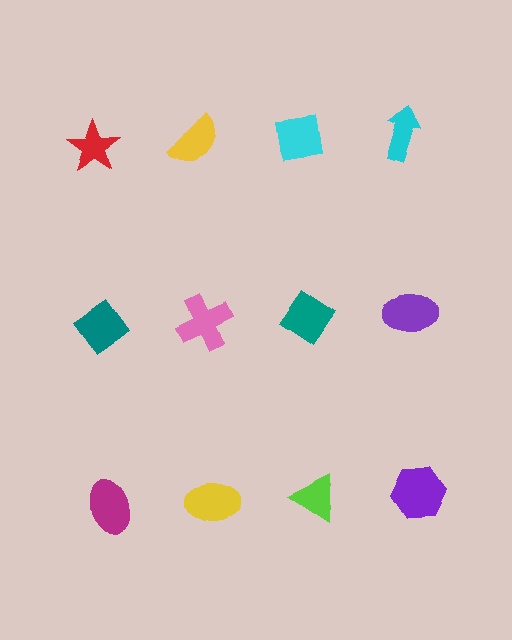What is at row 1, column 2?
A yellow semicircle.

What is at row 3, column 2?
A yellow ellipse.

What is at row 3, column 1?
A magenta ellipse.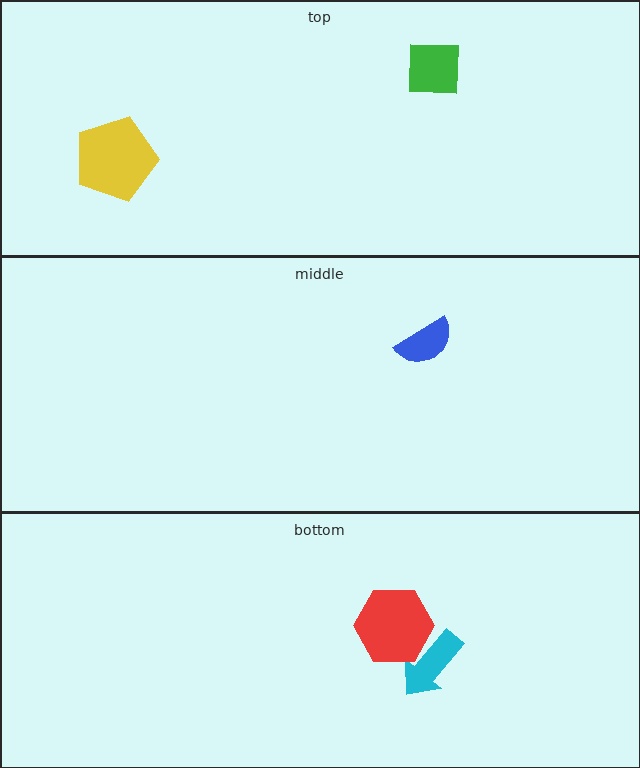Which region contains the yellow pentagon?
The top region.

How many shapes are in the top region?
2.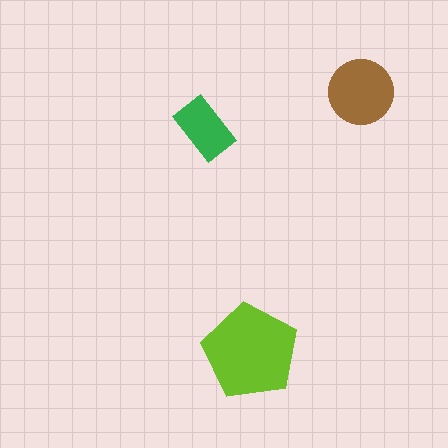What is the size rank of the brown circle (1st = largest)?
2nd.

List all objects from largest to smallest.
The lime pentagon, the brown circle, the green rectangle.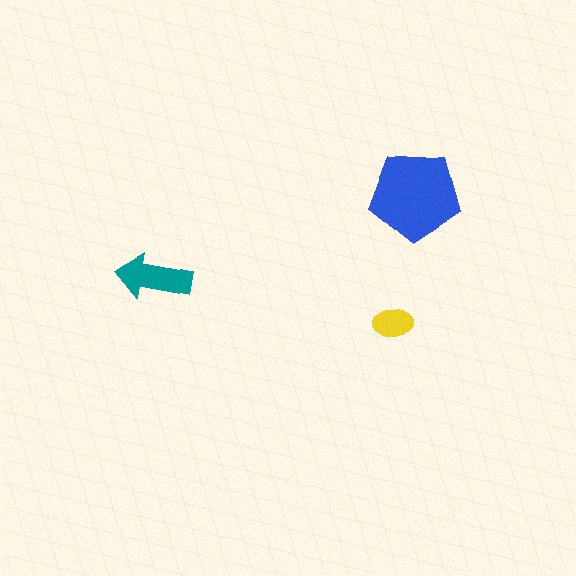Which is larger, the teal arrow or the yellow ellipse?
The teal arrow.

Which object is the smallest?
The yellow ellipse.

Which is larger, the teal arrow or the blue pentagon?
The blue pentagon.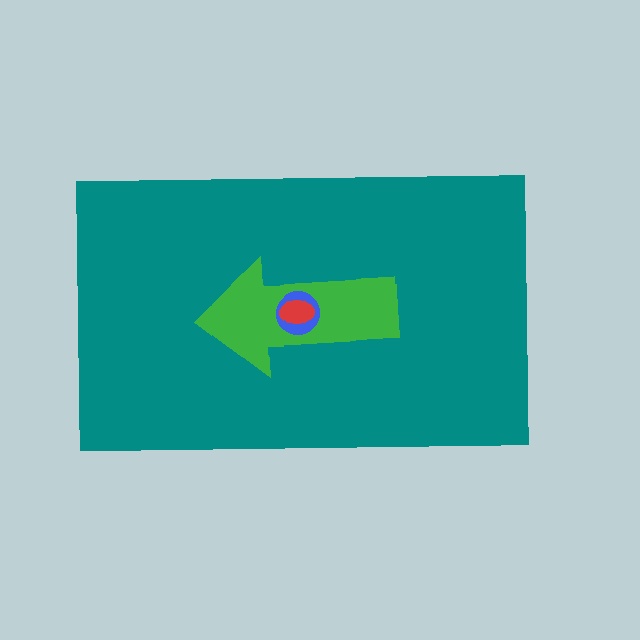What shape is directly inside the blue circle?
The red ellipse.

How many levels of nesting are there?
4.